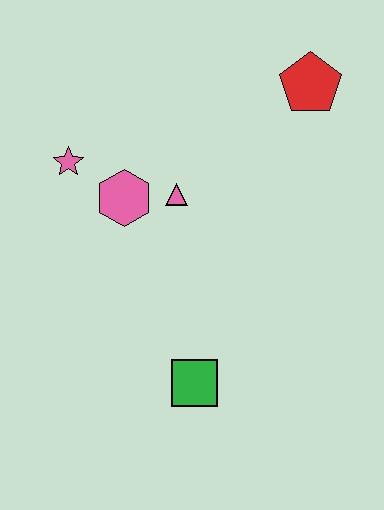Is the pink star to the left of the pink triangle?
Yes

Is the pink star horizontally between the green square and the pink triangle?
No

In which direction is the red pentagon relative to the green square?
The red pentagon is above the green square.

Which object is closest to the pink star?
The pink hexagon is closest to the pink star.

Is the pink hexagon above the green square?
Yes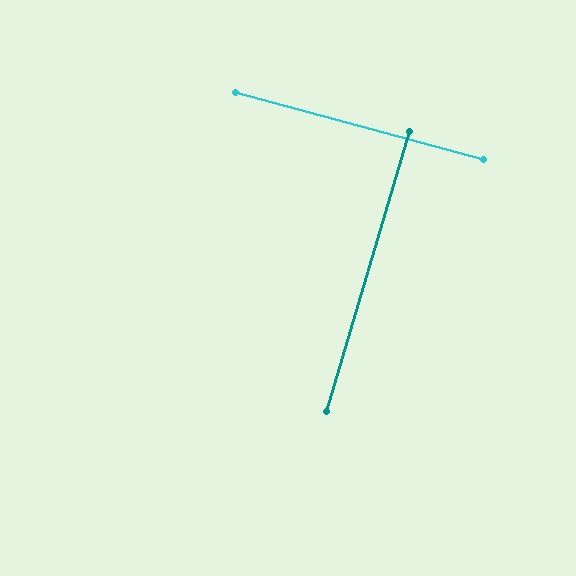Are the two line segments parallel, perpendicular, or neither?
Perpendicular — they meet at approximately 89°.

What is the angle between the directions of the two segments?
Approximately 89 degrees.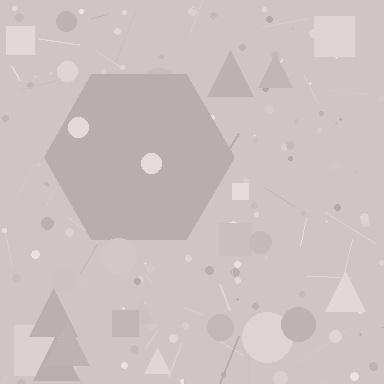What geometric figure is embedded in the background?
A hexagon is embedded in the background.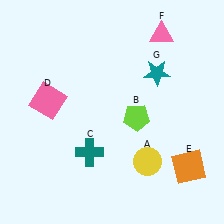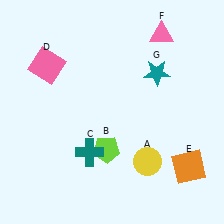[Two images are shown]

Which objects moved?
The objects that moved are: the lime pentagon (B), the pink square (D).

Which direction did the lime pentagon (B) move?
The lime pentagon (B) moved down.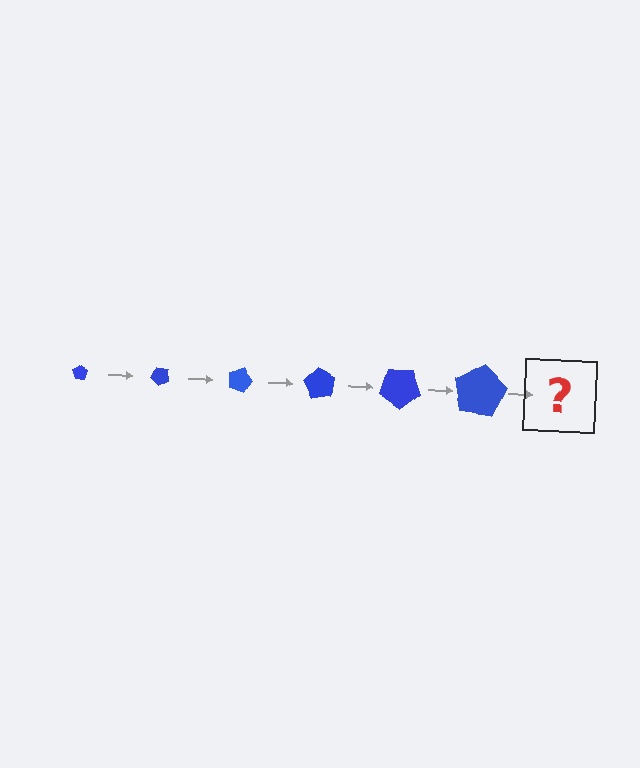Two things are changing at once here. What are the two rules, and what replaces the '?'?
The two rules are that the pentagon grows larger each step and it rotates 45 degrees each step. The '?' should be a pentagon, larger than the previous one and rotated 270 degrees from the start.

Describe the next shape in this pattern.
It should be a pentagon, larger than the previous one and rotated 270 degrees from the start.